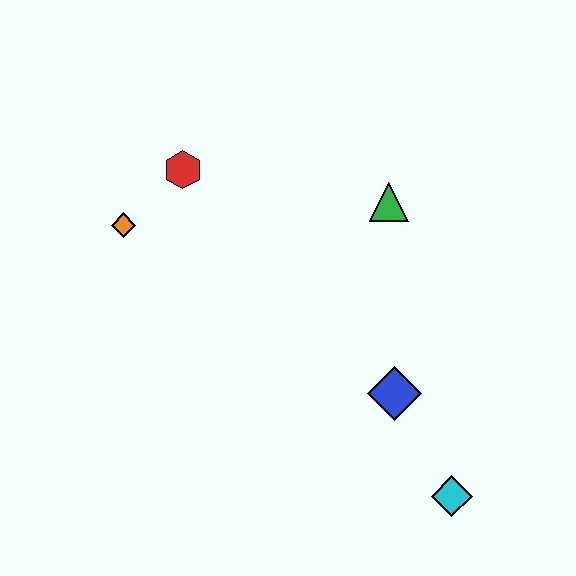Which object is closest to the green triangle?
The blue diamond is closest to the green triangle.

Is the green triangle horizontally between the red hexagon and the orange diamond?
No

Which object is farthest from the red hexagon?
The cyan diamond is farthest from the red hexagon.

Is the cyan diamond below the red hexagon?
Yes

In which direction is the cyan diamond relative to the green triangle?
The cyan diamond is below the green triangle.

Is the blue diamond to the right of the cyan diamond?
No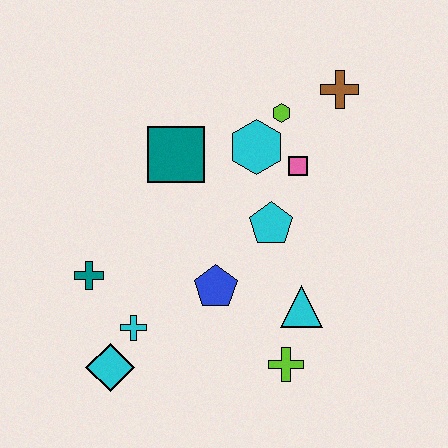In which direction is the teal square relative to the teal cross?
The teal square is above the teal cross.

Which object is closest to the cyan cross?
The cyan diamond is closest to the cyan cross.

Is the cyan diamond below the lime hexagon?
Yes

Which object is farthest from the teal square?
The lime cross is farthest from the teal square.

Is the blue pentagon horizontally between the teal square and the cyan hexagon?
Yes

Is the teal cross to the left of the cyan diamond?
Yes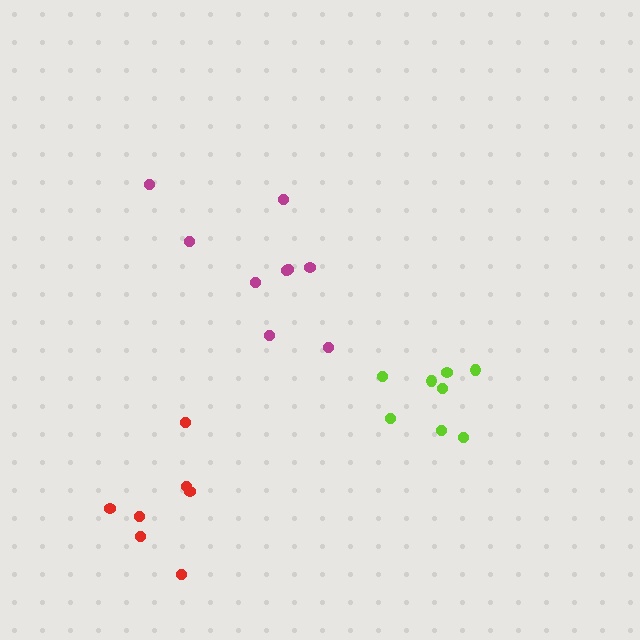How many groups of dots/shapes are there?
There are 3 groups.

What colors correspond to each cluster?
The clusters are colored: red, lime, magenta.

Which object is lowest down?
The red cluster is bottommost.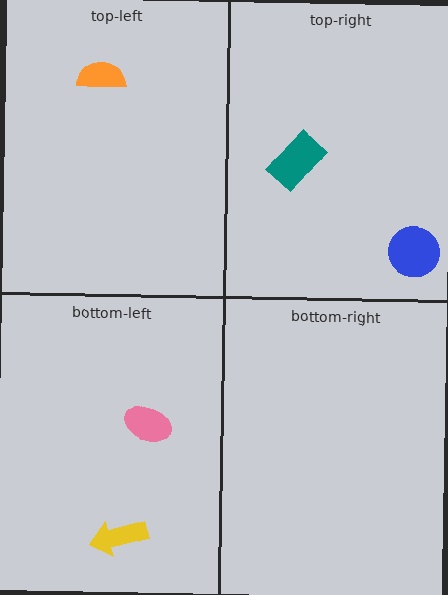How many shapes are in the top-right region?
2.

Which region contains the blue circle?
The top-right region.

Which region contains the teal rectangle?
The top-right region.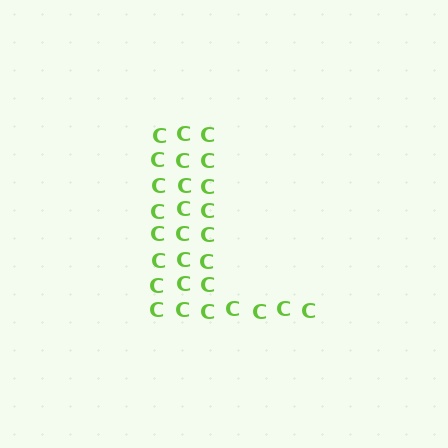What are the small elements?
The small elements are letter C's.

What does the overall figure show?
The overall figure shows the letter L.